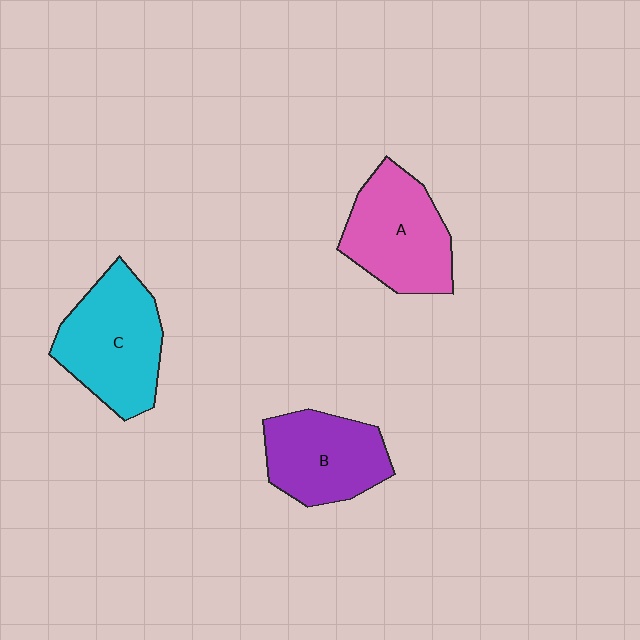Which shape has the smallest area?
Shape B (purple).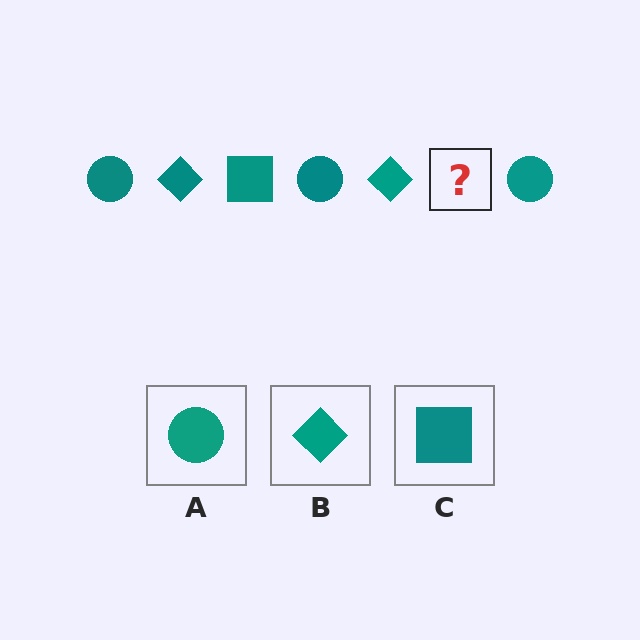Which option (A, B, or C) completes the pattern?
C.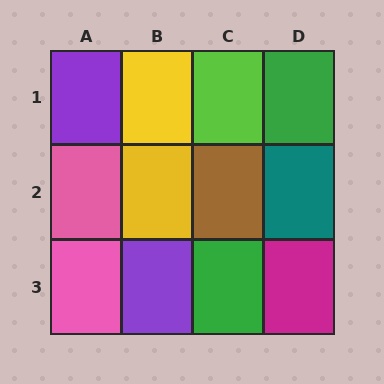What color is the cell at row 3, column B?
Purple.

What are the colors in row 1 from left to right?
Purple, yellow, lime, green.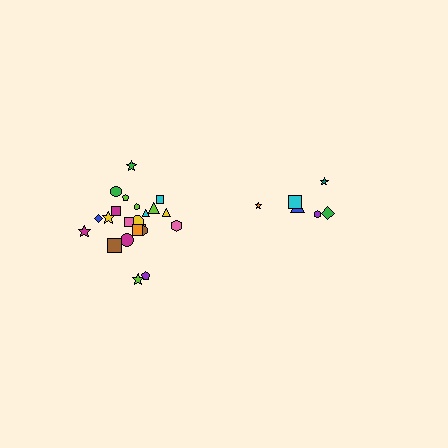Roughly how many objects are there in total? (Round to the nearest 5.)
Roughly 30 objects in total.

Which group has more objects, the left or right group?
The left group.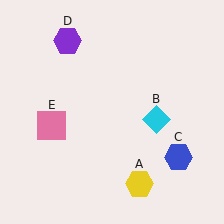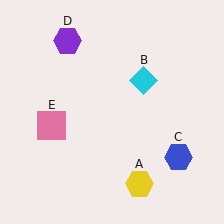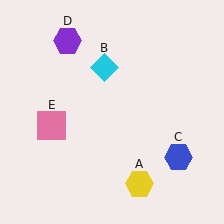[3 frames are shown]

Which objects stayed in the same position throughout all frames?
Yellow hexagon (object A) and blue hexagon (object C) and purple hexagon (object D) and pink square (object E) remained stationary.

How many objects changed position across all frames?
1 object changed position: cyan diamond (object B).